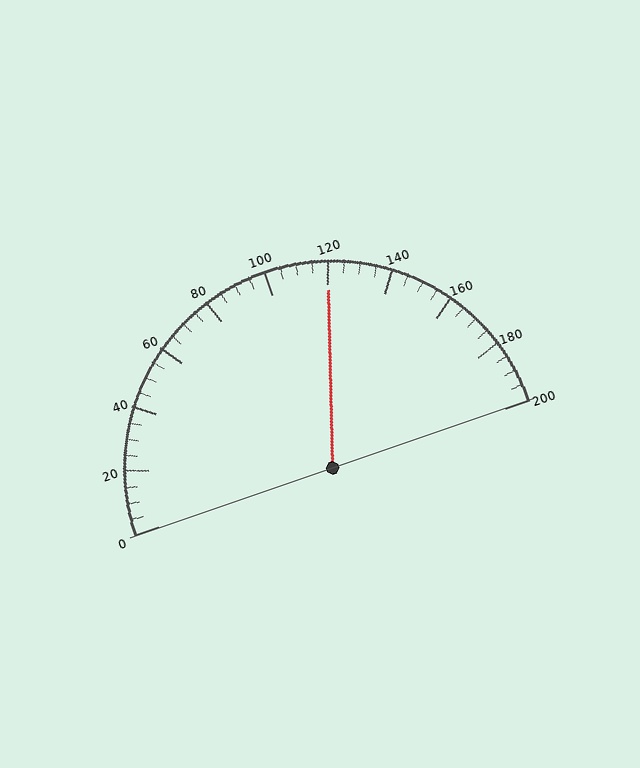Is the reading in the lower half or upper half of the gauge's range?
The reading is in the upper half of the range (0 to 200).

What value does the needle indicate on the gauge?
The needle indicates approximately 120.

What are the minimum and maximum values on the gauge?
The gauge ranges from 0 to 200.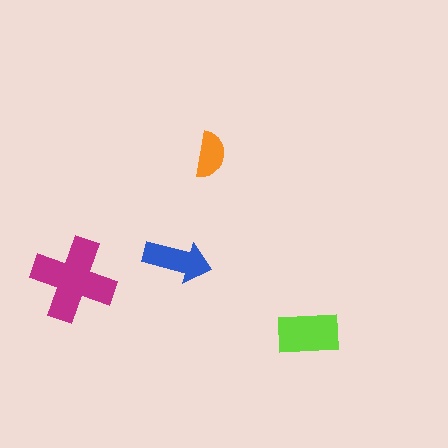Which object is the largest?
The magenta cross.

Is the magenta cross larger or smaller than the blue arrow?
Larger.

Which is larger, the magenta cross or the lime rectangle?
The magenta cross.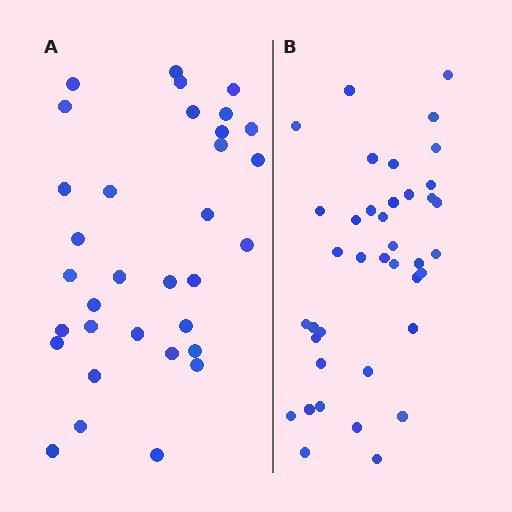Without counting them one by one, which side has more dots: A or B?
Region B (the right region) has more dots.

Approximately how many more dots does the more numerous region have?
Region B has about 6 more dots than region A.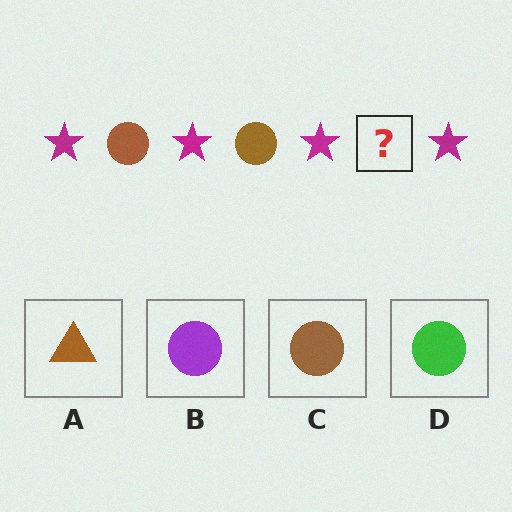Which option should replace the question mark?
Option C.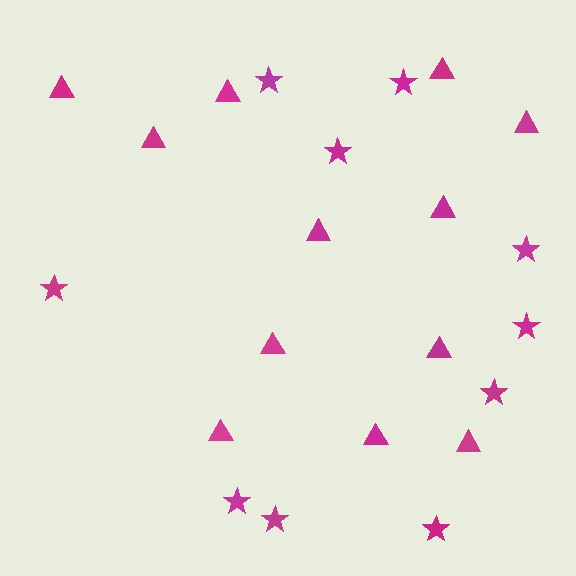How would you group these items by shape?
There are 2 groups: one group of triangles (12) and one group of stars (10).